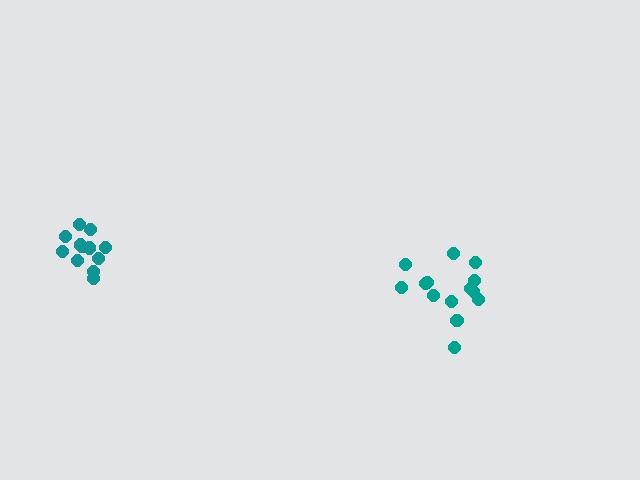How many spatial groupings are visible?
There are 2 spatial groupings.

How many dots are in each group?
Group 1: 12 dots, Group 2: 14 dots (26 total).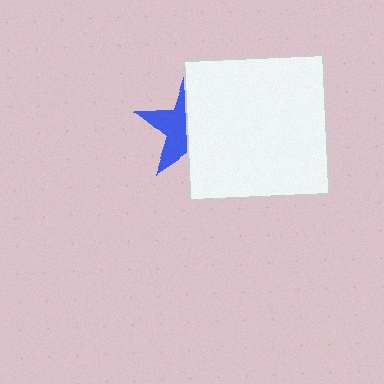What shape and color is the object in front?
The object in front is a white square.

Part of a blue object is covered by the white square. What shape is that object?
It is a star.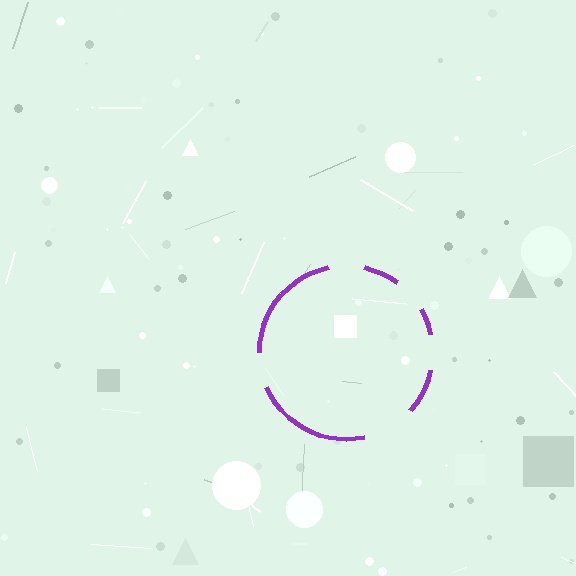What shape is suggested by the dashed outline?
The dashed outline suggests a circle.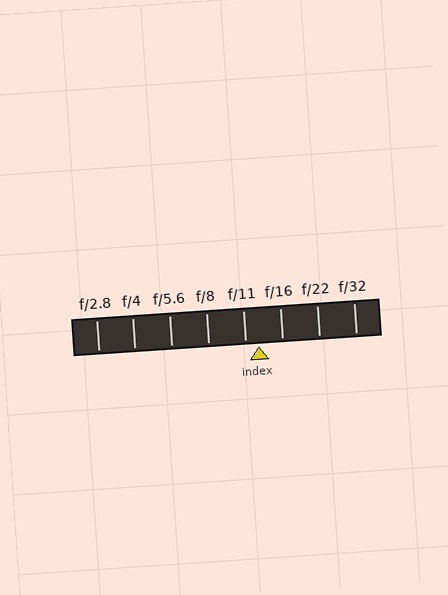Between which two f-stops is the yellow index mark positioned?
The index mark is between f/11 and f/16.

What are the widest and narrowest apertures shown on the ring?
The widest aperture shown is f/2.8 and the narrowest is f/32.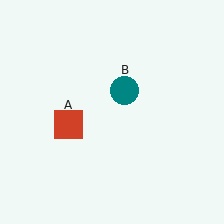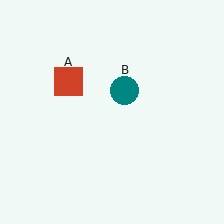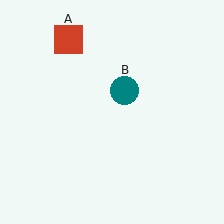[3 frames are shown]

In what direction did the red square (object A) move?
The red square (object A) moved up.